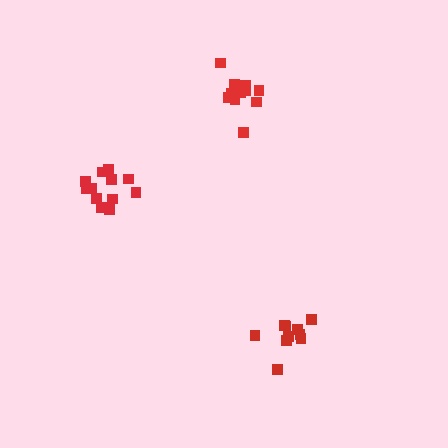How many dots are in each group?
Group 1: 10 dots, Group 2: 11 dots, Group 3: 12 dots (33 total).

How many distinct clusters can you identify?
There are 3 distinct clusters.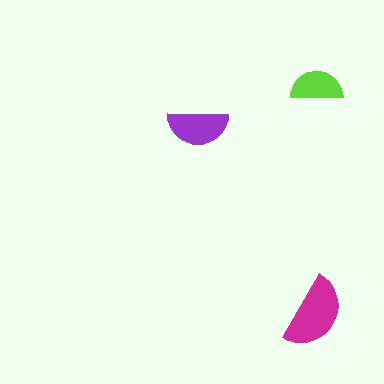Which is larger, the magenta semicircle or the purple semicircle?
The magenta one.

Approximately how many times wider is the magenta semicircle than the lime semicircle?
About 1.5 times wider.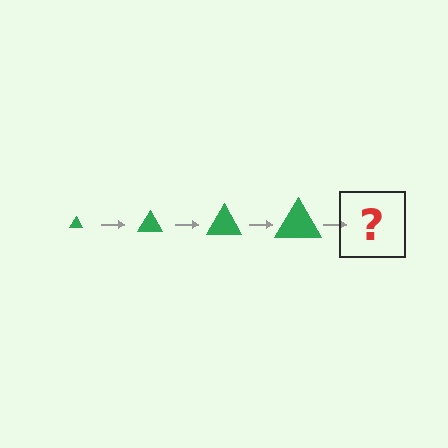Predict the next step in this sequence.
The next step is a green triangle, larger than the previous one.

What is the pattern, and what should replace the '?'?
The pattern is that the triangle gets progressively larger each step. The '?' should be a green triangle, larger than the previous one.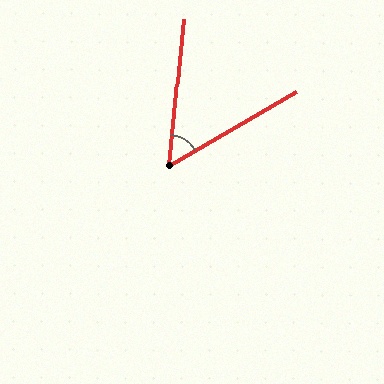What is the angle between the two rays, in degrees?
Approximately 54 degrees.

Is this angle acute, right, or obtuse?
It is acute.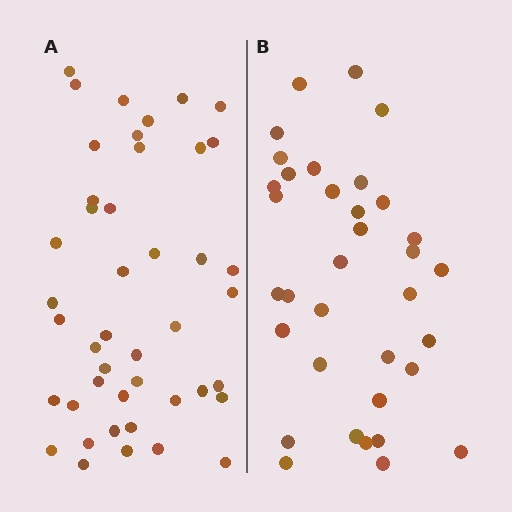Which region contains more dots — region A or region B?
Region A (the left region) has more dots.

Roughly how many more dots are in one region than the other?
Region A has roughly 8 or so more dots than region B.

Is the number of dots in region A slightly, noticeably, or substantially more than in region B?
Region A has noticeably more, but not dramatically so. The ratio is roughly 1.3 to 1.